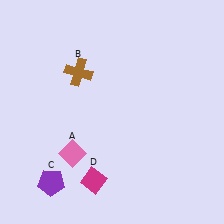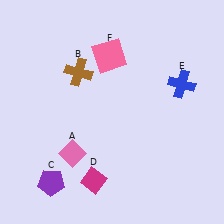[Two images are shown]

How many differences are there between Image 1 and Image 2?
There are 2 differences between the two images.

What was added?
A blue cross (E), a pink square (F) were added in Image 2.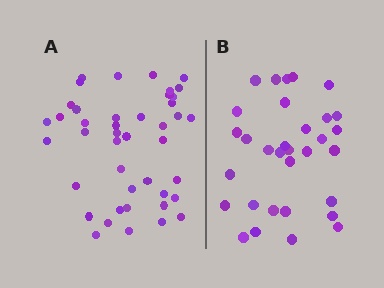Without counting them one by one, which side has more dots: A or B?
Region A (the left region) has more dots.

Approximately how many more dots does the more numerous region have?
Region A has roughly 12 or so more dots than region B.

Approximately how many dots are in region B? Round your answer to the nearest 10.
About 30 dots. (The exact count is 32, which rounds to 30.)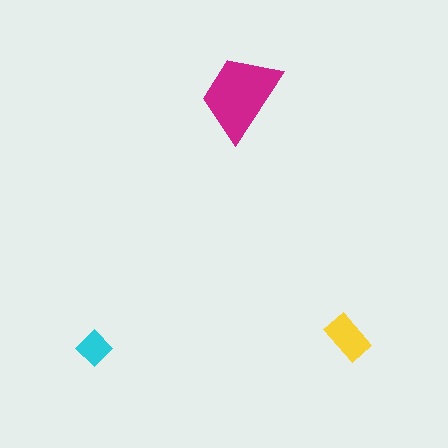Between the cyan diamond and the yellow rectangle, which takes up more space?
The yellow rectangle.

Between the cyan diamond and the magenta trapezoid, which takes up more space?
The magenta trapezoid.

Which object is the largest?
The magenta trapezoid.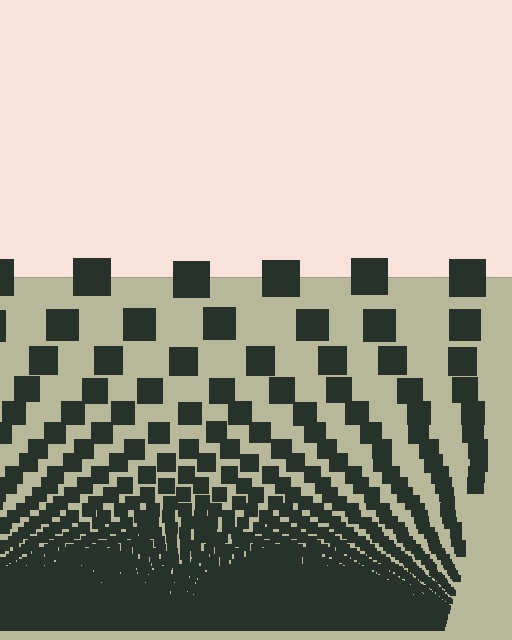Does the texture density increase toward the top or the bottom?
Density increases toward the bottom.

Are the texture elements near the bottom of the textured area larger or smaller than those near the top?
Smaller. The gradient is inverted — elements near the bottom are smaller and denser.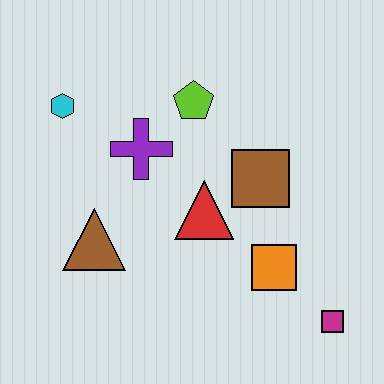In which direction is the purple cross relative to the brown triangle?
The purple cross is above the brown triangle.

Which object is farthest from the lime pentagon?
The magenta square is farthest from the lime pentagon.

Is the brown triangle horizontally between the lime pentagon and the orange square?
No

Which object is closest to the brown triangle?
The purple cross is closest to the brown triangle.